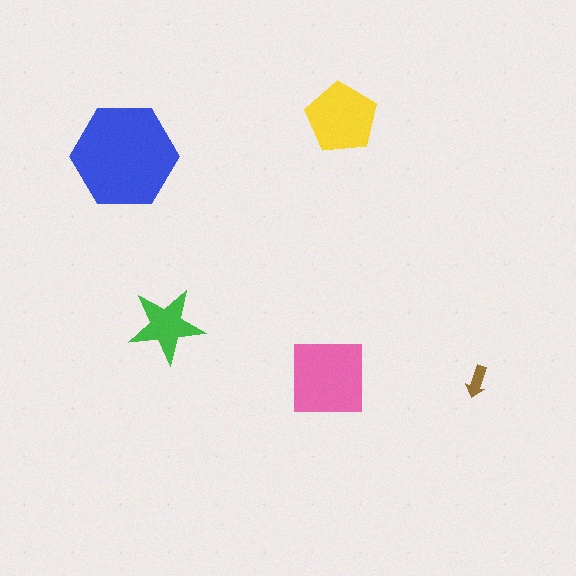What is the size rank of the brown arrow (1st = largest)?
5th.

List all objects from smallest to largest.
The brown arrow, the green star, the yellow pentagon, the pink square, the blue hexagon.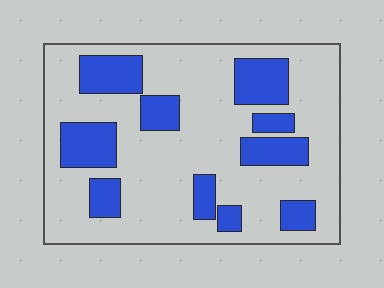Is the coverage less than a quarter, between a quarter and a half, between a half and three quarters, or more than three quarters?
Between a quarter and a half.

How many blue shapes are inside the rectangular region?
10.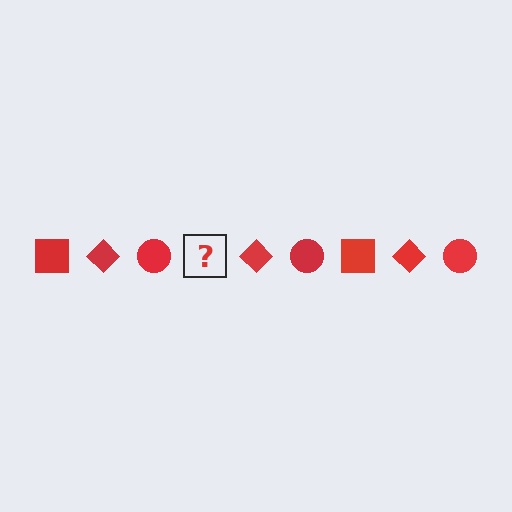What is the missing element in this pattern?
The missing element is a red square.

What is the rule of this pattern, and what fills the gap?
The rule is that the pattern cycles through square, diamond, circle shapes in red. The gap should be filled with a red square.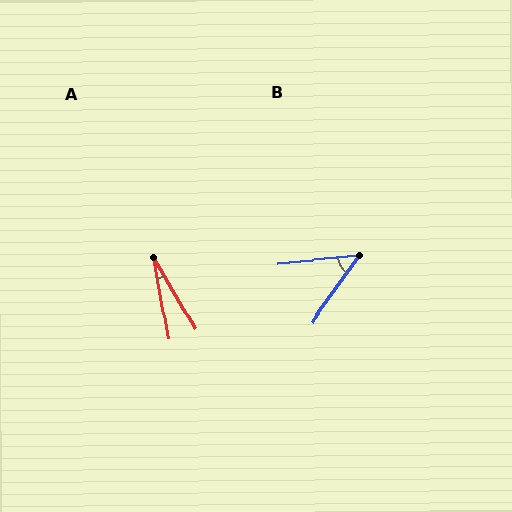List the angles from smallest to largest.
A (20°), B (49°).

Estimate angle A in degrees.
Approximately 20 degrees.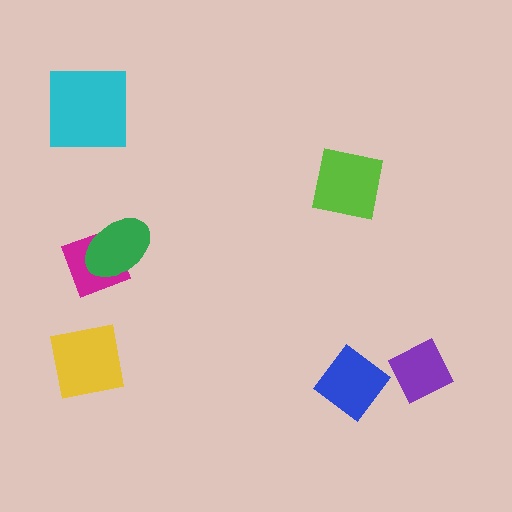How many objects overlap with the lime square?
0 objects overlap with the lime square.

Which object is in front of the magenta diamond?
The green ellipse is in front of the magenta diamond.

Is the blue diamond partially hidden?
No, no other shape covers it.